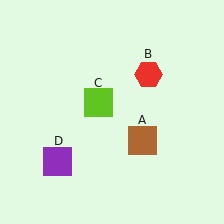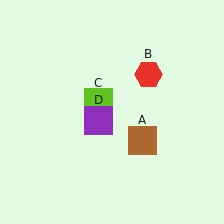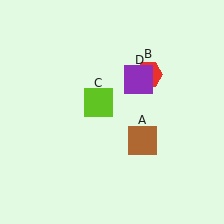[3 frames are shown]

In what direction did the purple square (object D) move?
The purple square (object D) moved up and to the right.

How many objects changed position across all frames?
1 object changed position: purple square (object D).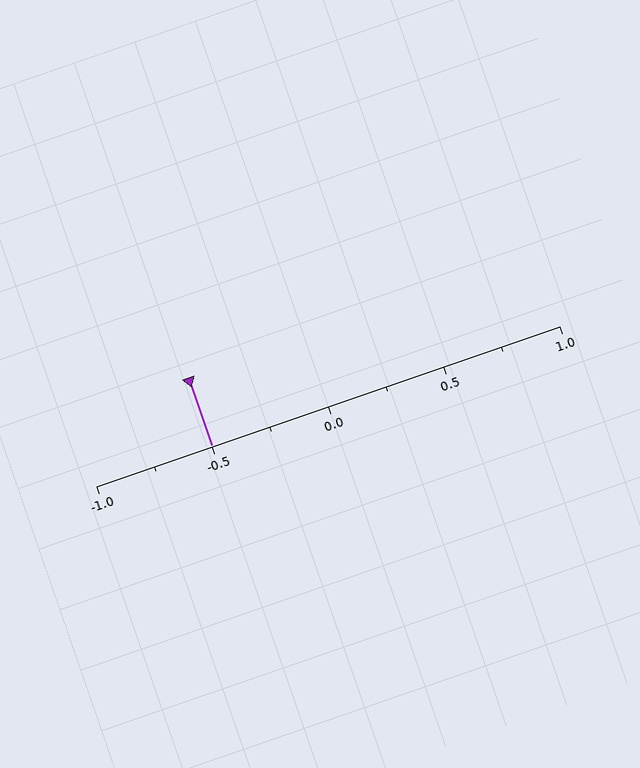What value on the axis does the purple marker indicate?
The marker indicates approximately -0.5.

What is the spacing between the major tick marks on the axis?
The major ticks are spaced 0.5 apart.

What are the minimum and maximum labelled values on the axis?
The axis runs from -1.0 to 1.0.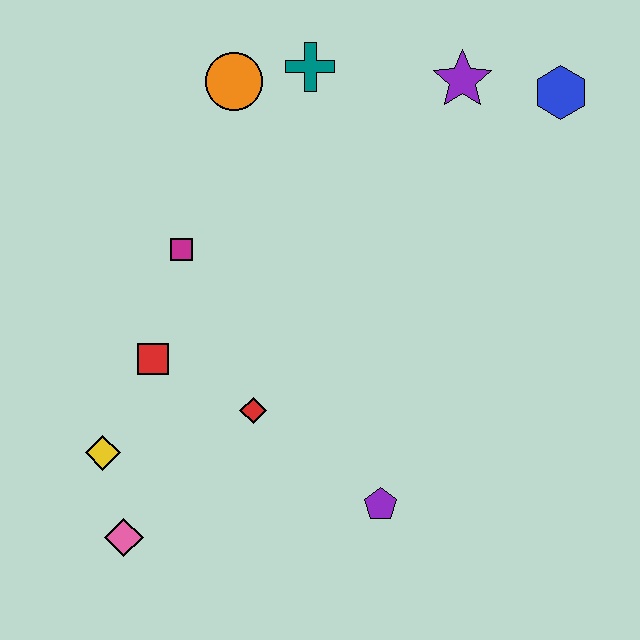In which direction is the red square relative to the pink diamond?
The red square is above the pink diamond.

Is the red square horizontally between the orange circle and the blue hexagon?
No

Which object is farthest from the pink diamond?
The blue hexagon is farthest from the pink diamond.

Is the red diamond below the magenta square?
Yes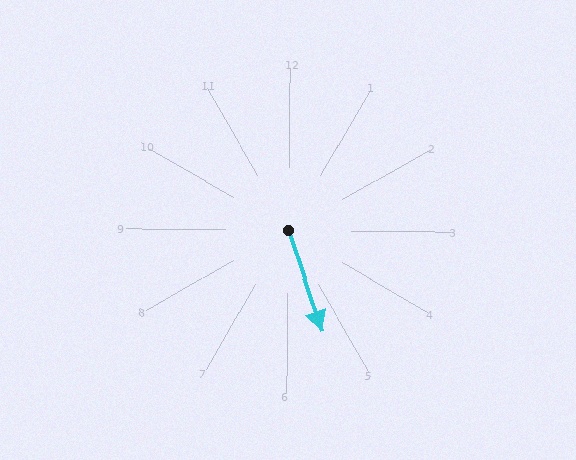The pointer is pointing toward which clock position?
Roughly 5 o'clock.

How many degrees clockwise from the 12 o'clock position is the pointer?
Approximately 161 degrees.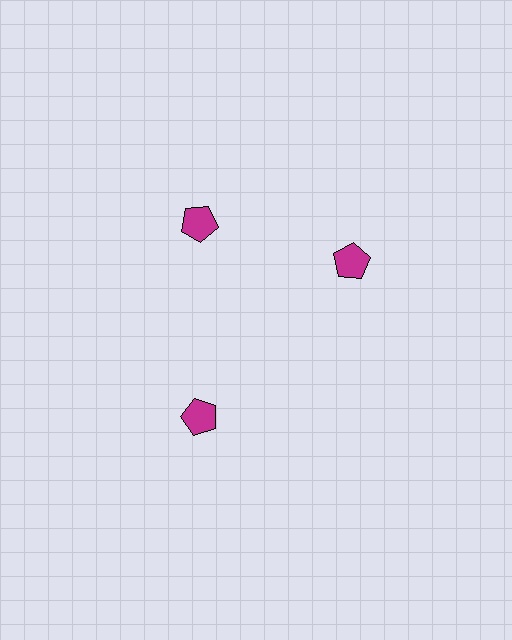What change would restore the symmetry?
The symmetry would be restored by rotating it back into even spacing with its neighbors so that all 3 pentagons sit at equal angles and equal distance from the center.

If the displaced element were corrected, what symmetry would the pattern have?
It would have 3-fold rotational symmetry — the pattern would map onto itself every 120 degrees.